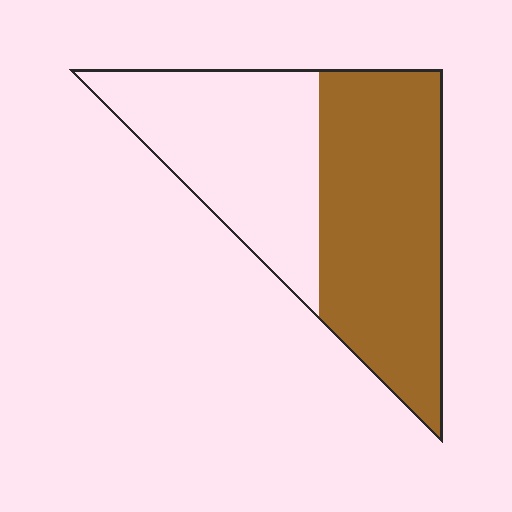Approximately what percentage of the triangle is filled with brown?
Approximately 55%.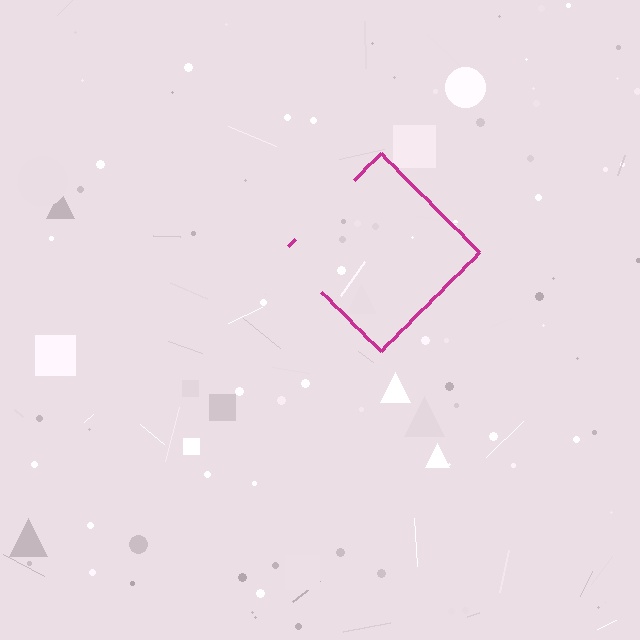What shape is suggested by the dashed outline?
The dashed outline suggests a diamond.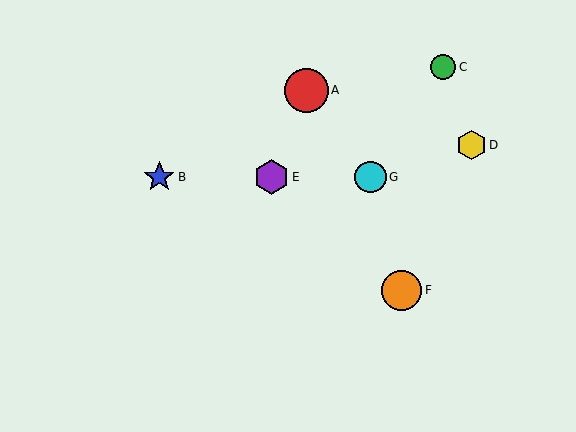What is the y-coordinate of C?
Object C is at y≈67.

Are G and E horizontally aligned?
Yes, both are at y≈177.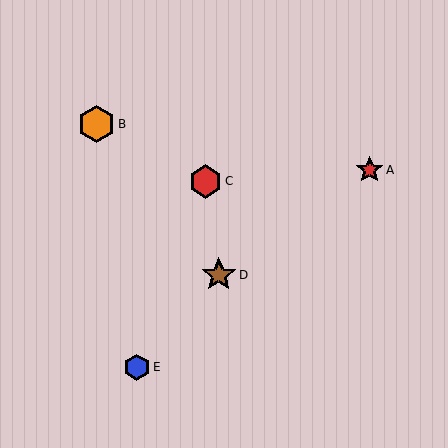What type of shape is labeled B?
Shape B is an orange hexagon.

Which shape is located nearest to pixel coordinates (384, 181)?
The red star (labeled A) at (370, 170) is nearest to that location.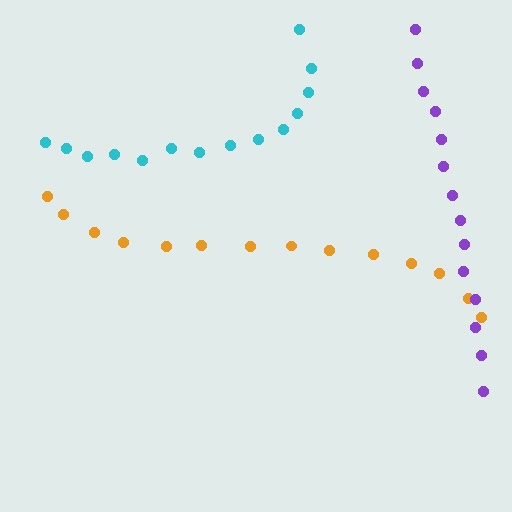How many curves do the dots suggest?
There are 3 distinct paths.